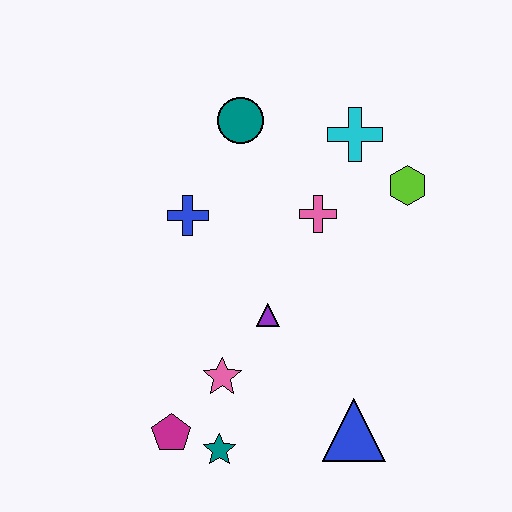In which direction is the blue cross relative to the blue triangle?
The blue cross is above the blue triangle.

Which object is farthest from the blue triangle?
The teal circle is farthest from the blue triangle.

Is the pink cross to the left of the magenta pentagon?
No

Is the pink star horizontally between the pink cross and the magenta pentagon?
Yes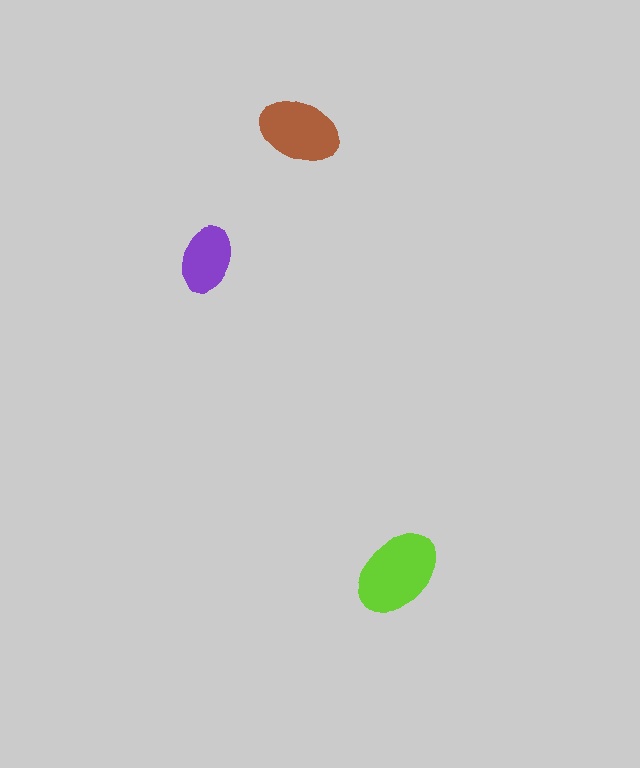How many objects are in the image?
There are 3 objects in the image.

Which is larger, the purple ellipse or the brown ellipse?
The brown one.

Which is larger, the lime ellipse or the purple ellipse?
The lime one.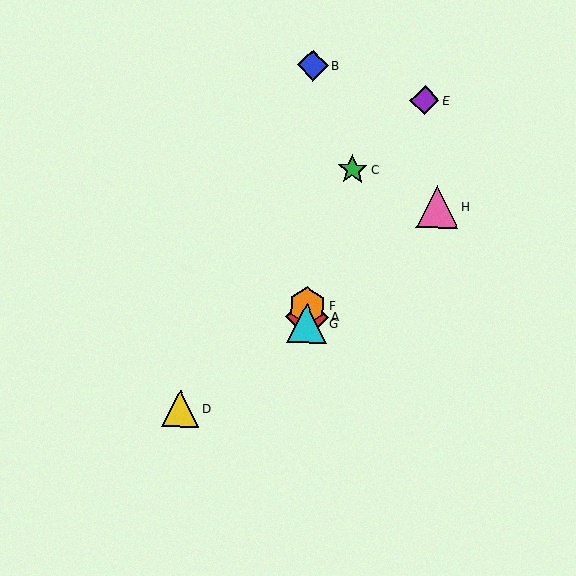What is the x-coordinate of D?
Object D is at x≈180.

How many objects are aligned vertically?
4 objects (A, B, F, G) are aligned vertically.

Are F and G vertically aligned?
Yes, both are at x≈307.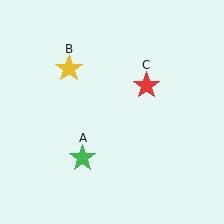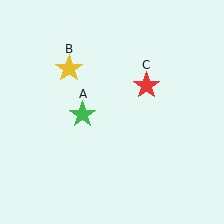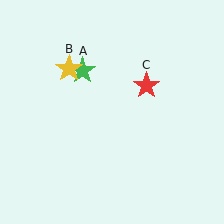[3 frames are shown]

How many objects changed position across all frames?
1 object changed position: green star (object A).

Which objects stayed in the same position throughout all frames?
Yellow star (object B) and red star (object C) remained stationary.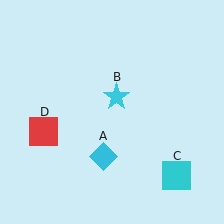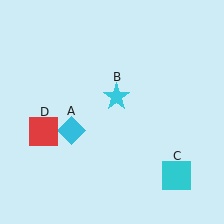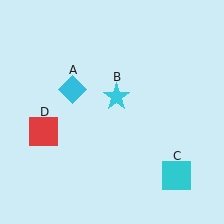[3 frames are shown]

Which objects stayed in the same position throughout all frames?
Cyan star (object B) and cyan square (object C) and red square (object D) remained stationary.